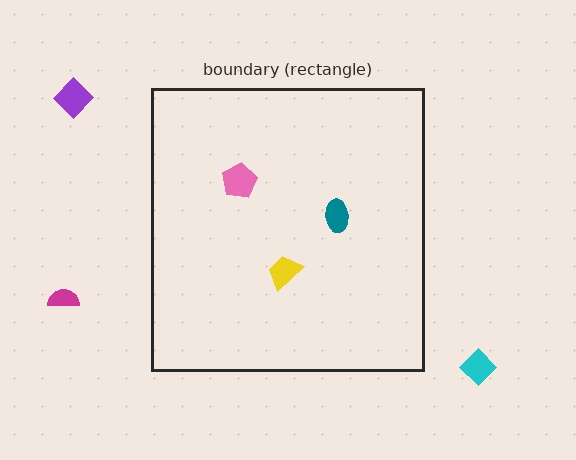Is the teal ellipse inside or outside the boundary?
Inside.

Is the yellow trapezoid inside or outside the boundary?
Inside.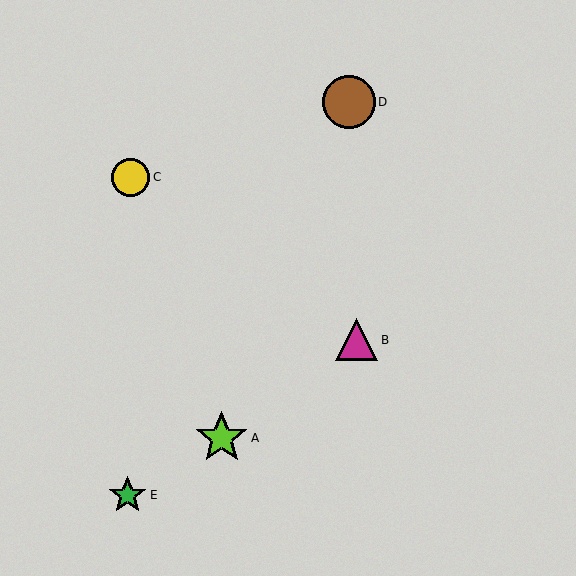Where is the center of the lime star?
The center of the lime star is at (222, 438).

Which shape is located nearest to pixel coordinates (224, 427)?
The lime star (labeled A) at (222, 438) is nearest to that location.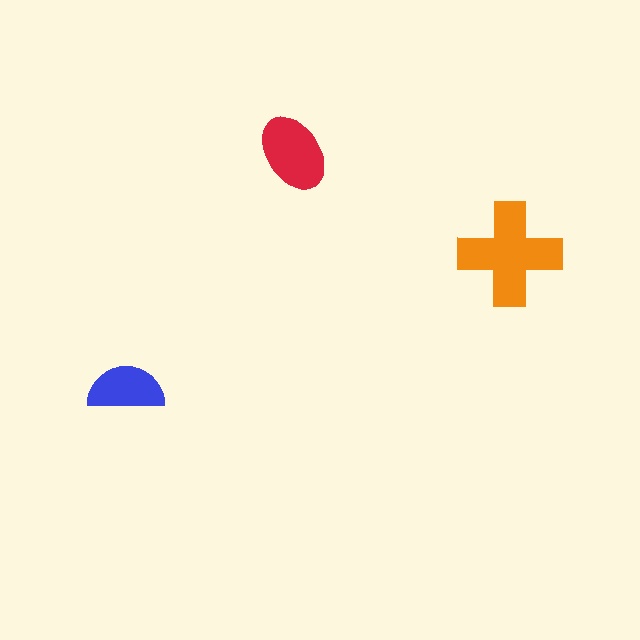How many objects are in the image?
There are 3 objects in the image.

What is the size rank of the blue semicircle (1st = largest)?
3rd.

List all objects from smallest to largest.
The blue semicircle, the red ellipse, the orange cross.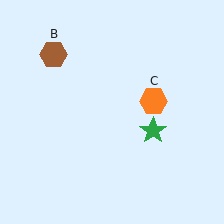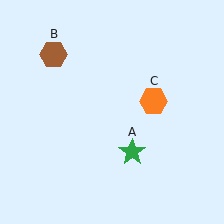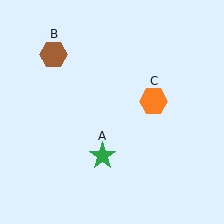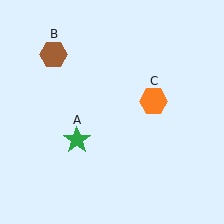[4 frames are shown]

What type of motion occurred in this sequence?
The green star (object A) rotated clockwise around the center of the scene.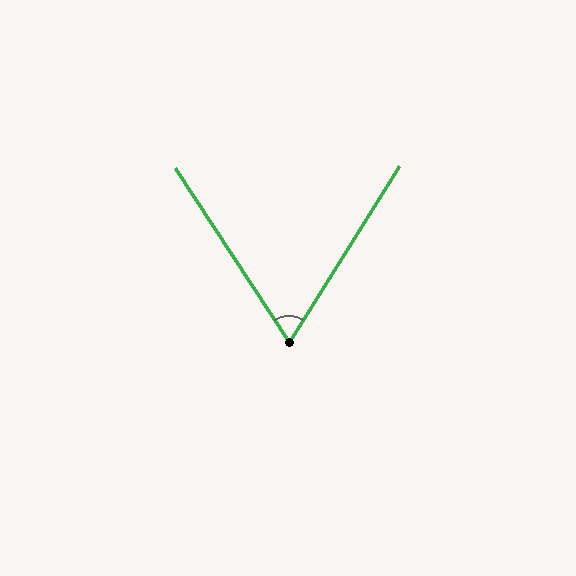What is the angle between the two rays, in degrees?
Approximately 65 degrees.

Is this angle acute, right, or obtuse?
It is acute.